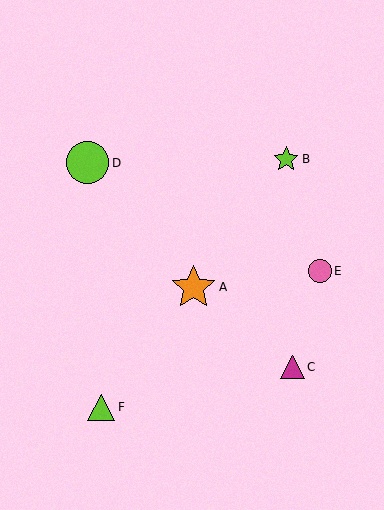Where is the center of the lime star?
The center of the lime star is at (286, 159).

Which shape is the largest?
The orange star (labeled A) is the largest.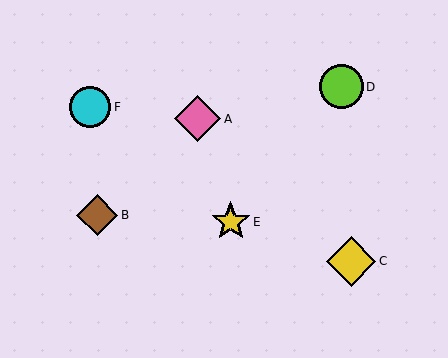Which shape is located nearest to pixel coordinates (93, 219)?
The brown diamond (labeled B) at (97, 215) is nearest to that location.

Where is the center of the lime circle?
The center of the lime circle is at (341, 87).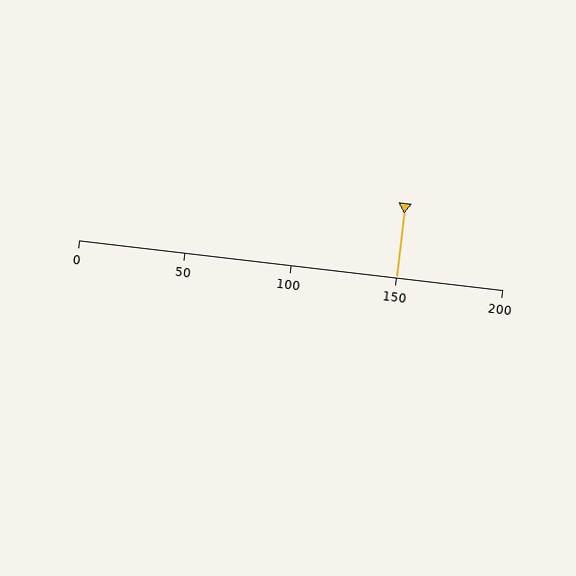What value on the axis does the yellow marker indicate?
The marker indicates approximately 150.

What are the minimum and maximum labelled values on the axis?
The axis runs from 0 to 200.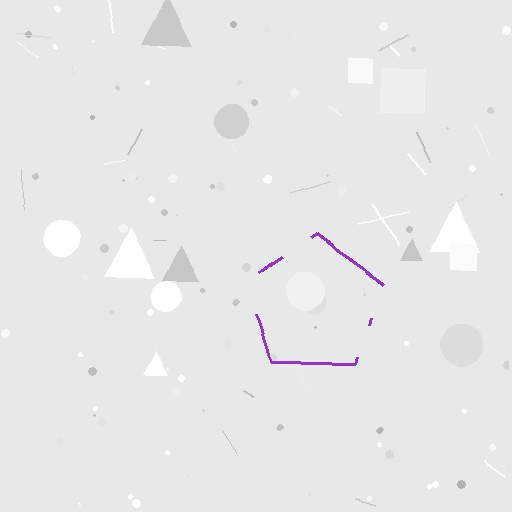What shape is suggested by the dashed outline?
The dashed outline suggests a pentagon.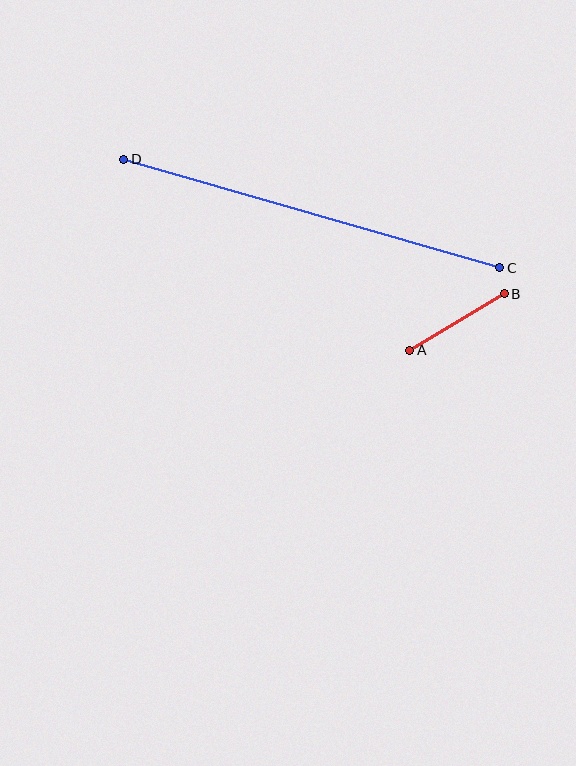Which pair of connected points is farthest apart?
Points C and D are farthest apart.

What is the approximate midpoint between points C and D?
The midpoint is at approximately (312, 213) pixels.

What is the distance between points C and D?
The distance is approximately 392 pixels.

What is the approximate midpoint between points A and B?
The midpoint is at approximately (457, 322) pixels.